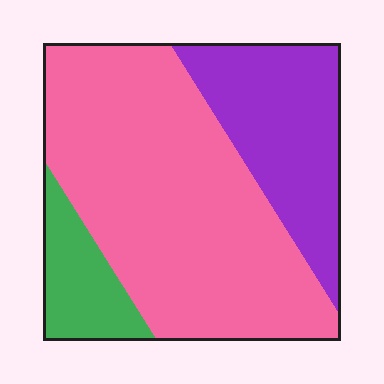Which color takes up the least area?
Green, at roughly 10%.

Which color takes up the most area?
Pink, at roughly 60%.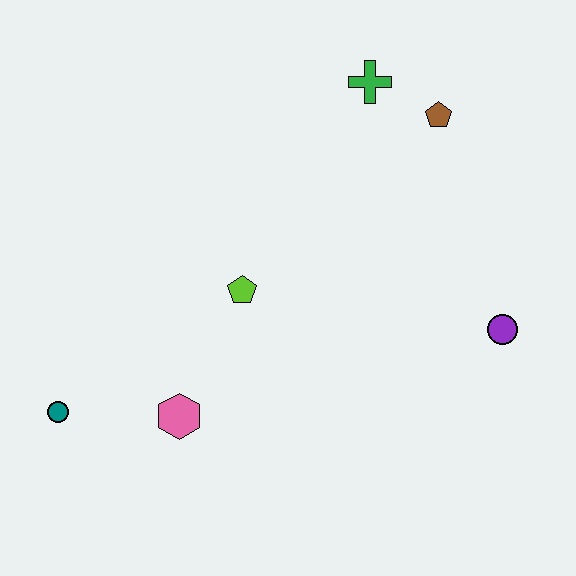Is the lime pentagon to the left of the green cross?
Yes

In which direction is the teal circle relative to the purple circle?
The teal circle is to the left of the purple circle.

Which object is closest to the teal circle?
The pink hexagon is closest to the teal circle.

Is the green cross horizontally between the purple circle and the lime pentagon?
Yes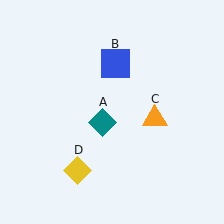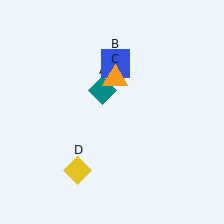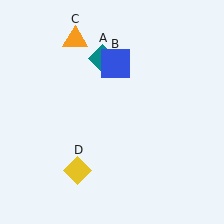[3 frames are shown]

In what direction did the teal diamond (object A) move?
The teal diamond (object A) moved up.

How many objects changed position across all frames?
2 objects changed position: teal diamond (object A), orange triangle (object C).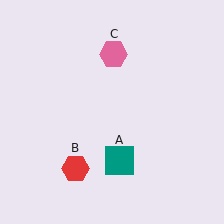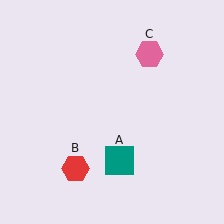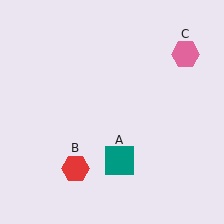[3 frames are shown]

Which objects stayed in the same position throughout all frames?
Teal square (object A) and red hexagon (object B) remained stationary.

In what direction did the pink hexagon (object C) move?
The pink hexagon (object C) moved right.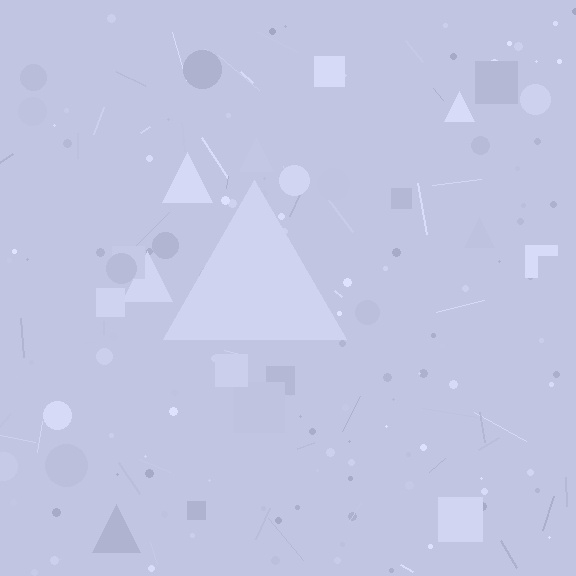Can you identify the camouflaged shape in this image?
The camouflaged shape is a triangle.